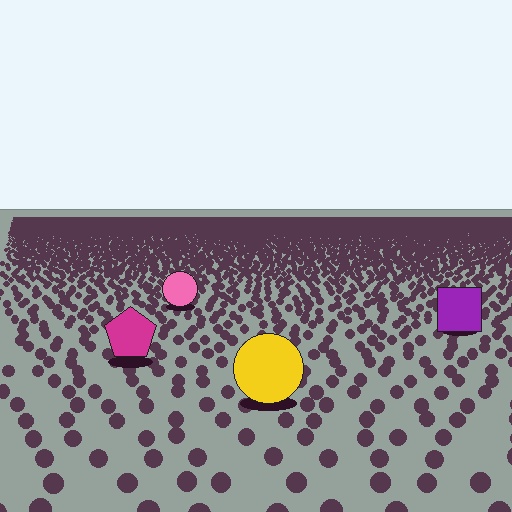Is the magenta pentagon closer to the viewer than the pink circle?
Yes. The magenta pentagon is closer — you can tell from the texture gradient: the ground texture is coarser near it.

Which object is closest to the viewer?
The yellow circle is closest. The texture marks near it are larger and more spread out.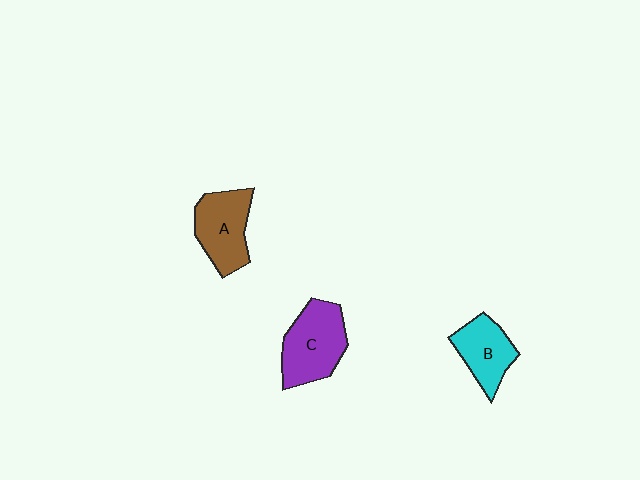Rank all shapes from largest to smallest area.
From largest to smallest: C (purple), A (brown), B (cyan).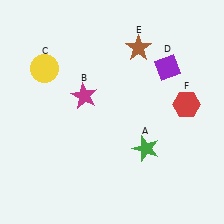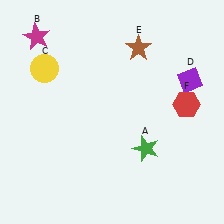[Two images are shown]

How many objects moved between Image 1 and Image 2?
2 objects moved between the two images.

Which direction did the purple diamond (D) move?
The purple diamond (D) moved right.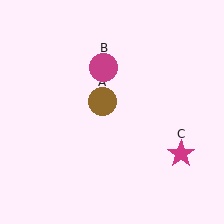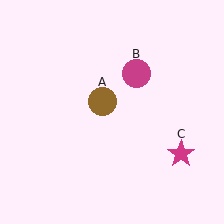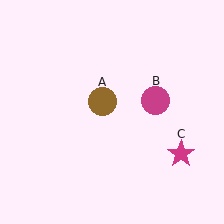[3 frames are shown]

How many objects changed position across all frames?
1 object changed position: magenta circle (object B).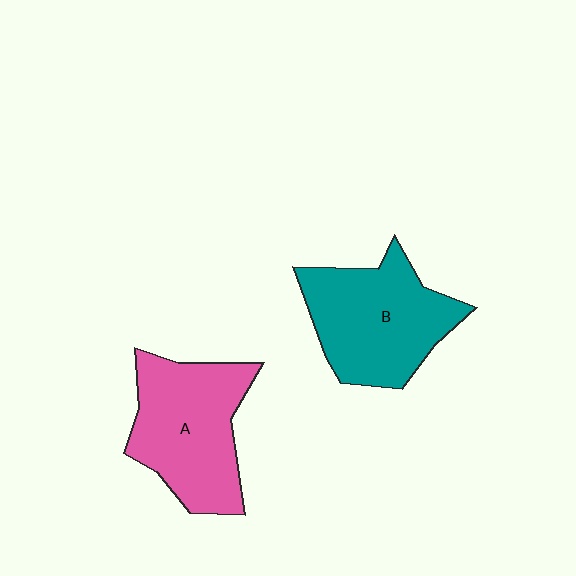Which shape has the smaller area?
Shape A (pink).